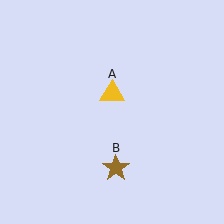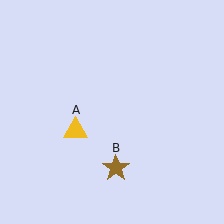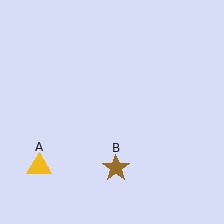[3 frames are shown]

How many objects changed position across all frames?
1 object changed position: yellow triangle (object A).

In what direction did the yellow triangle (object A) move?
The yellow triangle (object A) moved down and to the left.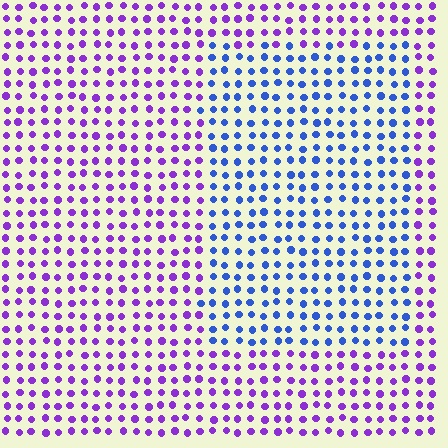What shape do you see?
I see a rectangle.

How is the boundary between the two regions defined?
The boundary is defined purely by a slight shift in hue (about 49 degrees). Spacing, size, and orientation are identical on both sides.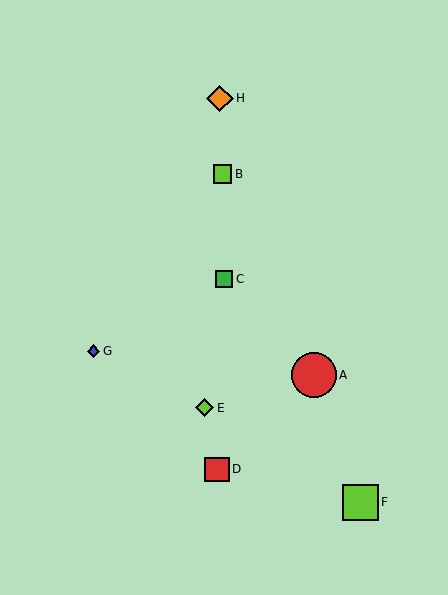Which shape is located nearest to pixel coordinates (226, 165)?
The lime square (labeled B) at (222, 174) is nearest to that location.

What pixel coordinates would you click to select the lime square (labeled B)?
Click at (222, 174) to select the lime square B.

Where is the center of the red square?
The center of the red square is at (217, 469).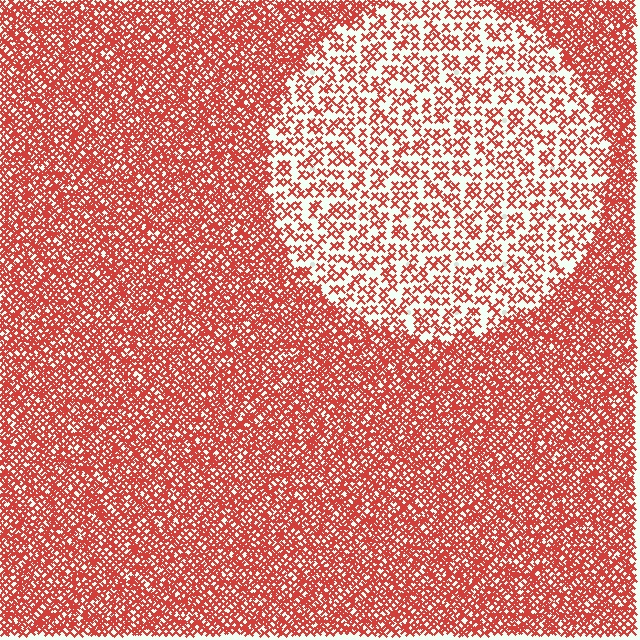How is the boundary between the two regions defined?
The boundary is defined by a change in element density (approximately 2.5x ratio). All elements are the same color, size, and shape.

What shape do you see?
I see a circle.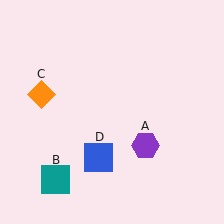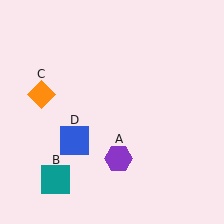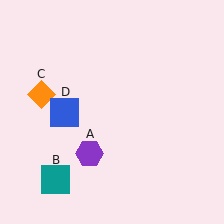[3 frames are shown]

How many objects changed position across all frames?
2 objects changed position: purple hexagon (object A), blue square (object D).